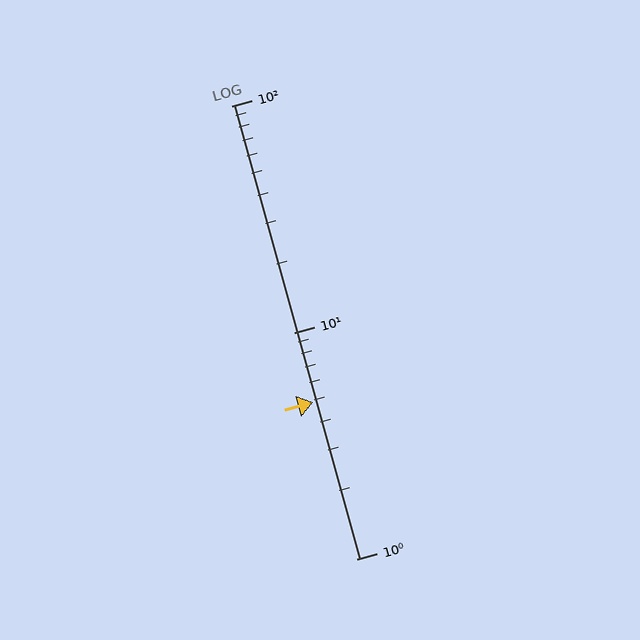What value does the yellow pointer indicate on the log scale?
The pointer indicates approximately 4.9.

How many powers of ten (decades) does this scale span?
The scale spans 2 decades, from 1 to 100.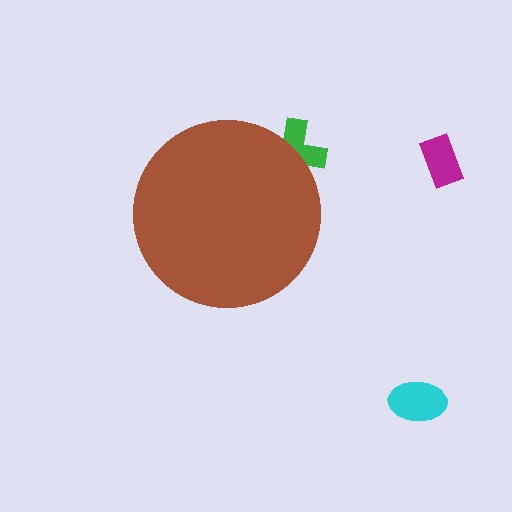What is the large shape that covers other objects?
A brown circle.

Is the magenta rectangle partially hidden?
No, the magenta rectangle is fully visible.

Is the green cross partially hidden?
Yes, the green cross is partially hidden behind the brown circle.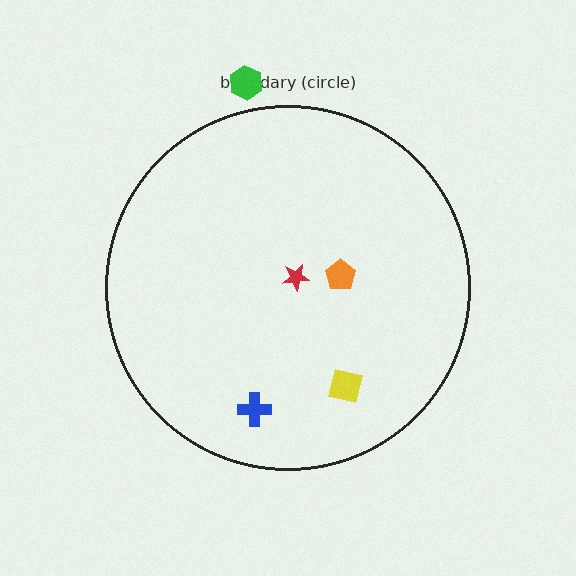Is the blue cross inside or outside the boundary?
Inside.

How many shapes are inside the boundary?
4 inside, 1 outside.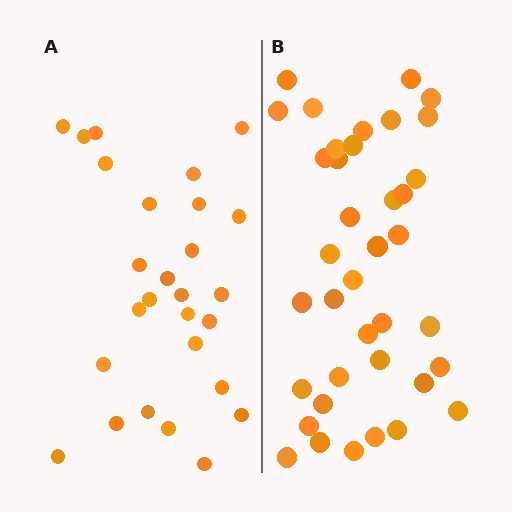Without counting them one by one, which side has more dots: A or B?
Region B (the right region) has more dots.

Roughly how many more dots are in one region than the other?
Region B has roughly 12 or so more dots than region A.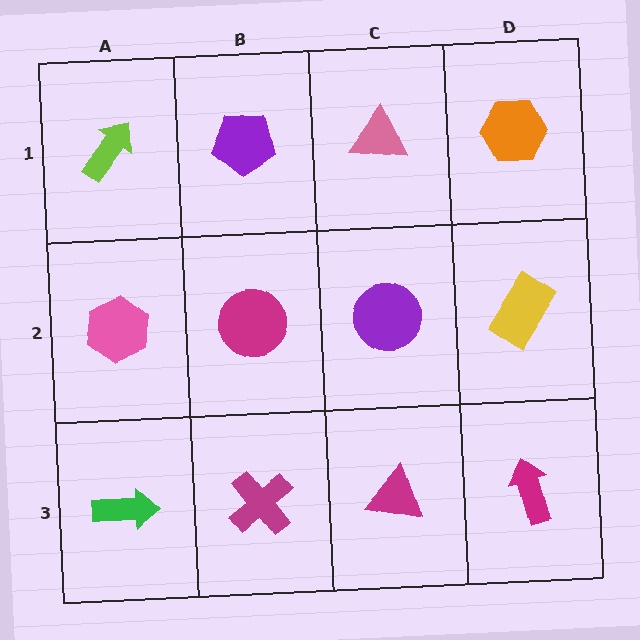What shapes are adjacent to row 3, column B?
A magenta circle (row 2, column B), a green arrow (row 3, column A), a magenta triangle (row 3, column C).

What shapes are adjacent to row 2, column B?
A purple pentagon (row 1, column B), a magenta cross (row 3, column B), a pink hexagon (row 2, column A), a purple circle (row 2, column C).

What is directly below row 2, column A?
A green arrow.